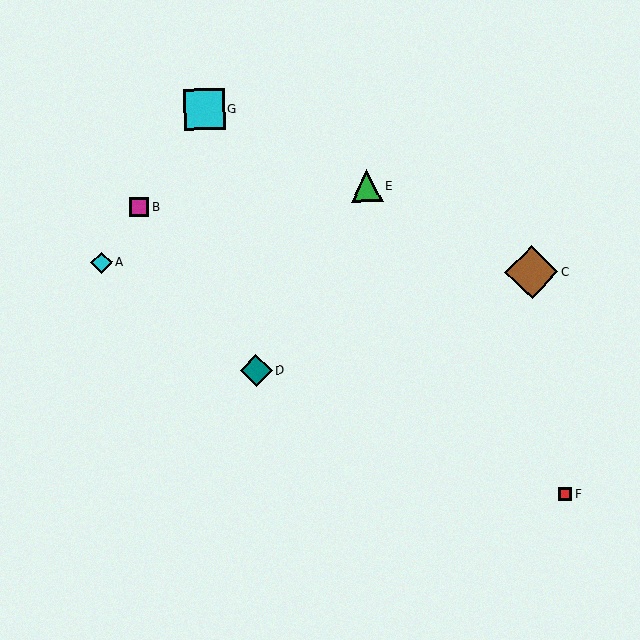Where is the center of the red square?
The center of the red square is at (565, 494).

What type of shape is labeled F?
Shape F is a red square.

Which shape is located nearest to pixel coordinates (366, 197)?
The green triangle (labeled E) at (367, 186) is nearest to that location.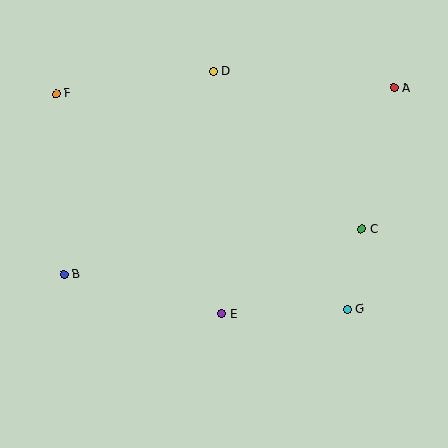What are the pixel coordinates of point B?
Point B is at (64, 275).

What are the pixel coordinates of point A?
Point A is at (394, 88).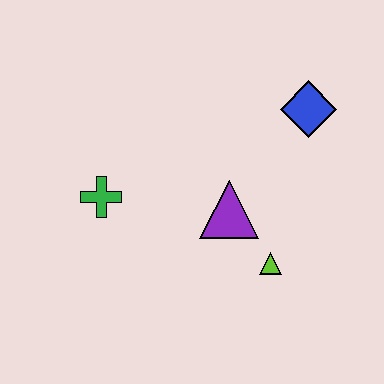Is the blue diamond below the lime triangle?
No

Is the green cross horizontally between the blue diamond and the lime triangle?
No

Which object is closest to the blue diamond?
The purple triangle is closest to the blue diamond.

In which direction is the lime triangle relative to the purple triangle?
The lime triangle is below the purple triangle.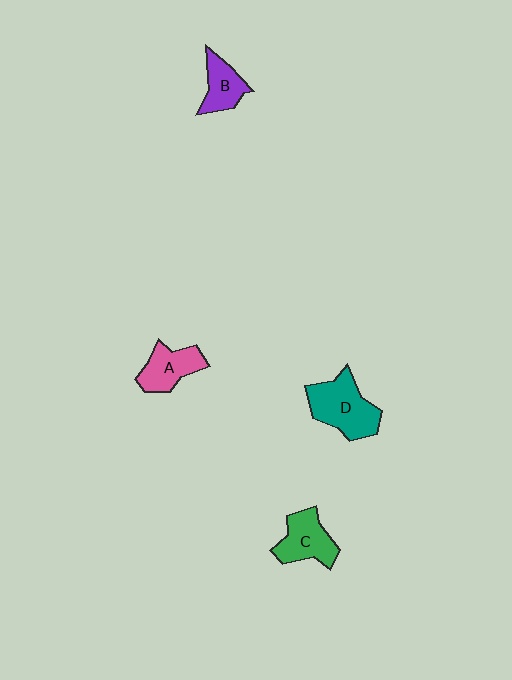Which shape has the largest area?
Shape D (teal).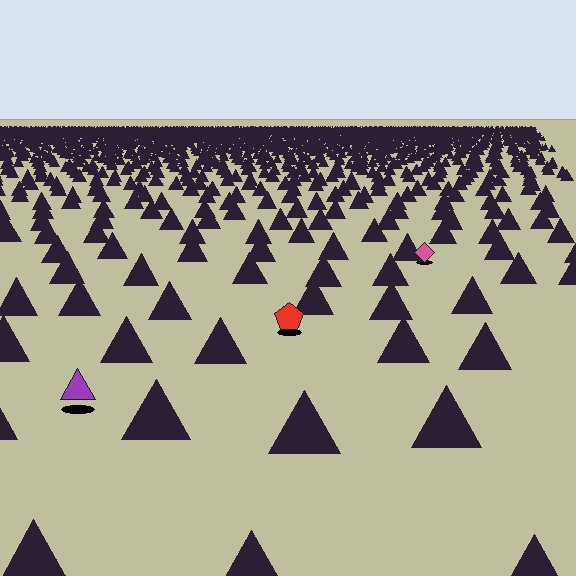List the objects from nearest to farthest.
From nearest to farthest: the purple triangle, the red pentagon, the pink diamond.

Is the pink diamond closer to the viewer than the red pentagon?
No. The red pentagon is closer — you can tell from the texture gradient: the ground texture is coarser near it.